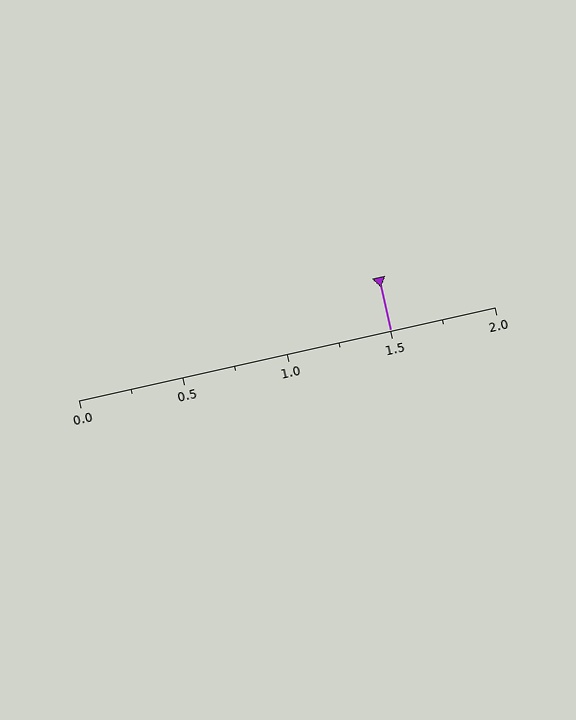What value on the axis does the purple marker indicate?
The marker indicates approximately 1.5.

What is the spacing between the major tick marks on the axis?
The major ticks are spaced 0.5 apart.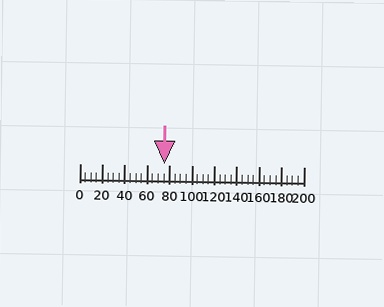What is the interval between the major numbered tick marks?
The major tick marks are spaced 20 units apart.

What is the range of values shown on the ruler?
The ruler shows values from 0 to 200.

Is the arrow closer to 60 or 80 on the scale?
The arrow is closer to 80.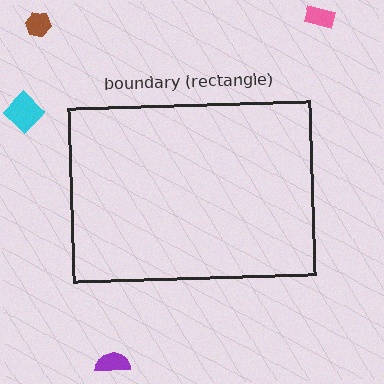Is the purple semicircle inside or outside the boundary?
Outside.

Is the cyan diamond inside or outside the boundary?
Outside.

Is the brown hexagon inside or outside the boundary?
Outside.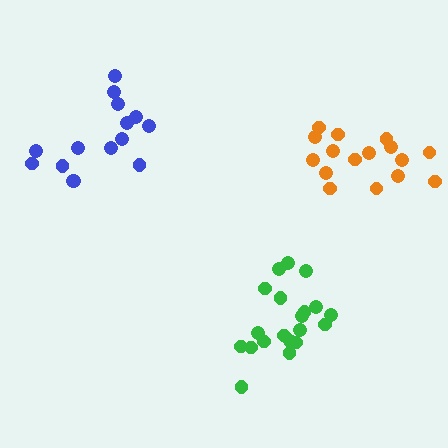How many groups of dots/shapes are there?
There are 3 groups.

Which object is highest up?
The blue cluster is topmost.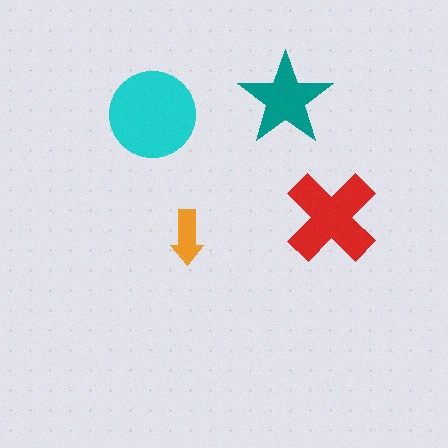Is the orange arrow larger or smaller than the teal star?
Smaller.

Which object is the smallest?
The orange arrow.